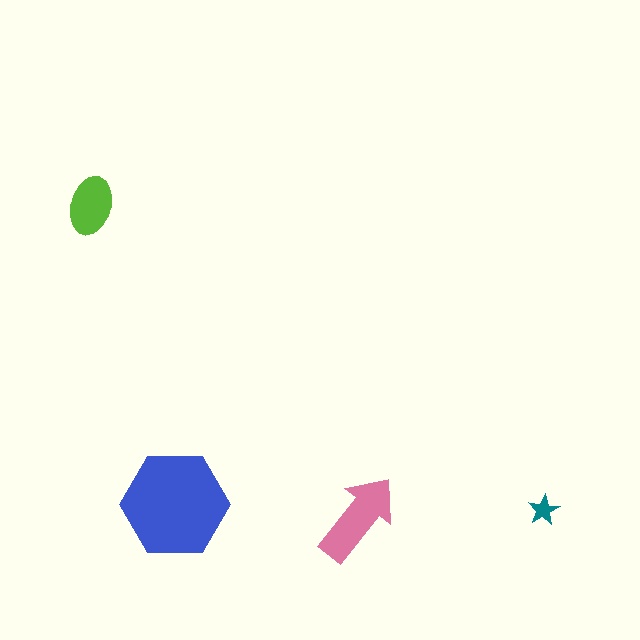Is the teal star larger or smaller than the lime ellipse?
Smaller.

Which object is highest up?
The lime ellipse is topmost.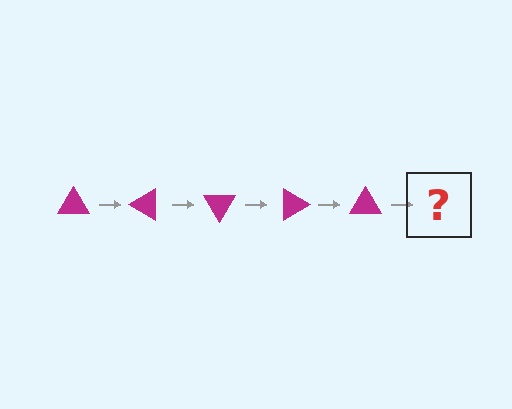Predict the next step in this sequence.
The next step is a magenta triangle rotated 150 degrees.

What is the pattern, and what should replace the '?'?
The pattern is that the triangle rotates 30 degrees each step. The '?' should be a magenta triangle rotated 150 degrees.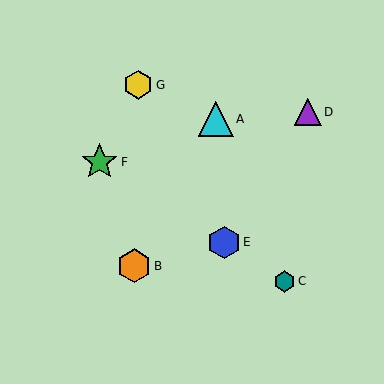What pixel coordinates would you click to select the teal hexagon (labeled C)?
Click at (285, 282) to select the teal hexagon C.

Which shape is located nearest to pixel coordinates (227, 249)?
The blue hexagon (labeled E) at (224, 242) is nearest to that location.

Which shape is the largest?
The green star (labeled F) is the largest.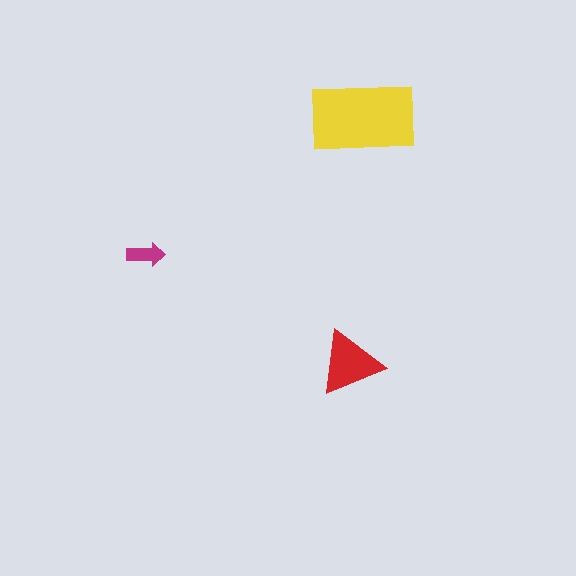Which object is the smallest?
The magenta arrow.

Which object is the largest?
The yellow rectangle.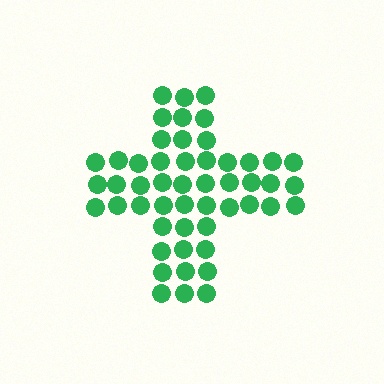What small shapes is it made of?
It is made of small circles.